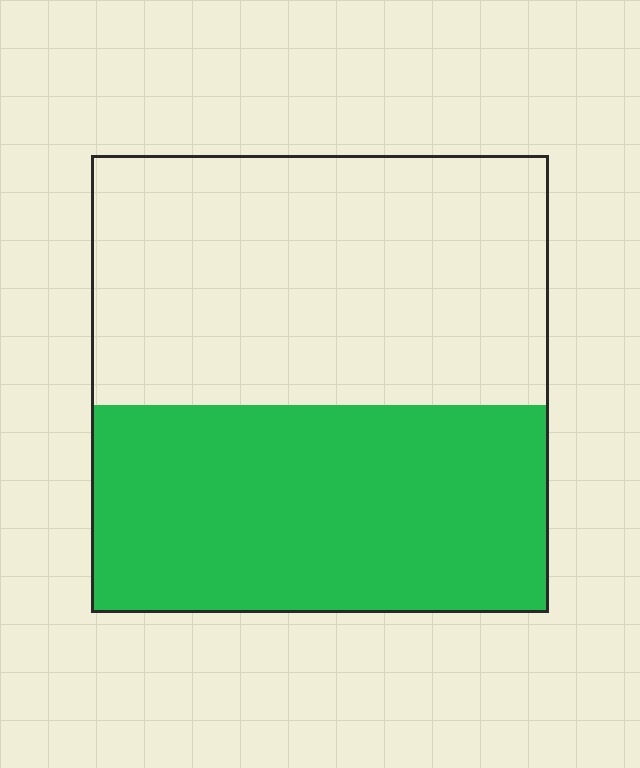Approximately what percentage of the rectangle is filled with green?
Approximately 45%.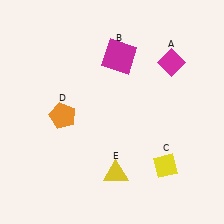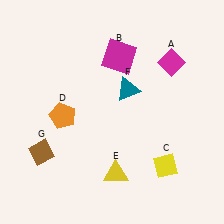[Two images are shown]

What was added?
A teal triangle (F), a brown diamond (G) were added in Image 2.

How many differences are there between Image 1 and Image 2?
There are 2 differences between the two images.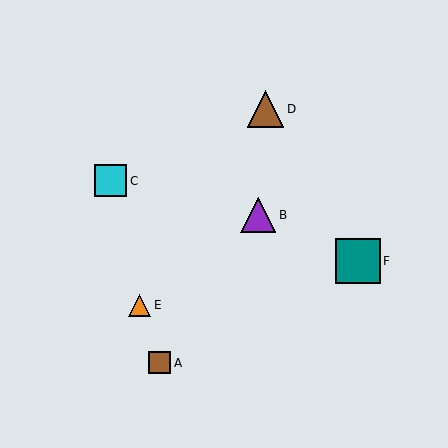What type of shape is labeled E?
Shape E is an orange triangle.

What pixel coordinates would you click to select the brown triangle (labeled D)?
Click at (266, 109) to select the brown triangle D.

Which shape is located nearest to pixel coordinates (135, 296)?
The orange triangle (labeled E) at (140, 305) is nearest to that location.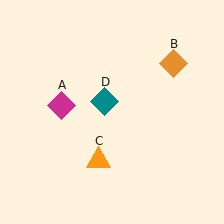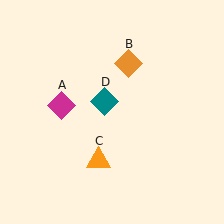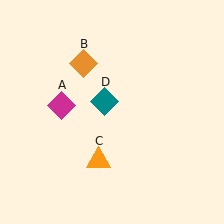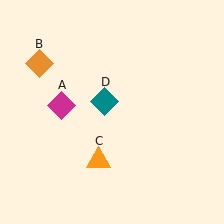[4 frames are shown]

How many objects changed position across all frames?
1 object changed position: orange diamond (object B).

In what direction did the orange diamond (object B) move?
The orange diamond (object B) moved left.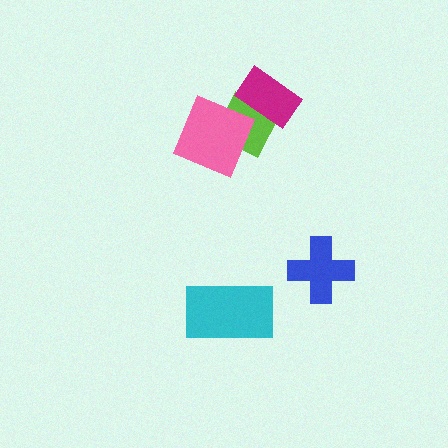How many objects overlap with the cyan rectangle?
0 objects overlap with the cyan rectangle.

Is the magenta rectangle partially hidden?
No, no other shape covers it.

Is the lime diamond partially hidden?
Yes, it is partially covered by another shape.